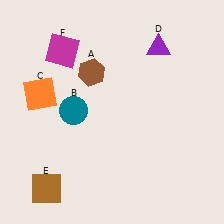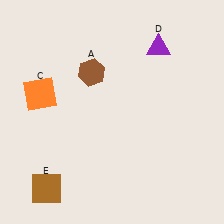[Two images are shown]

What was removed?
The magenta square (F), the teal circle (B) were removed in Image 2.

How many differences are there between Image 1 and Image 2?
There are 2 differences between the two images.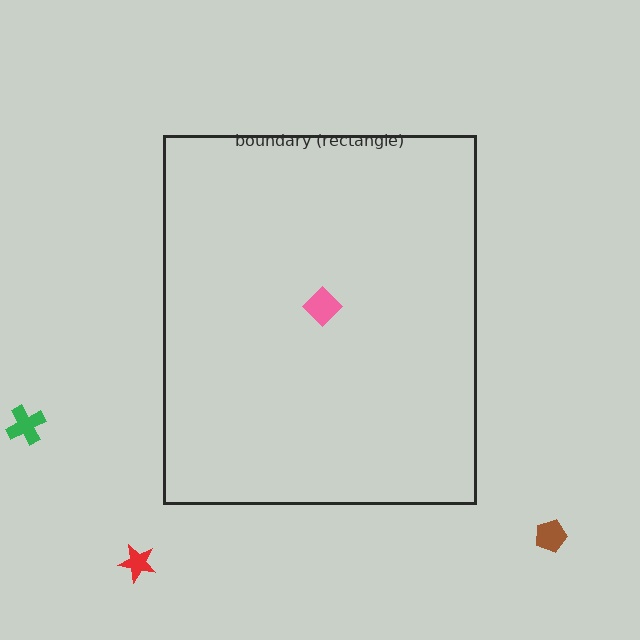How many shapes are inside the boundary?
1 inside, 3 outside.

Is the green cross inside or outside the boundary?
Outside.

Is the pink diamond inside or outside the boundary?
Inside.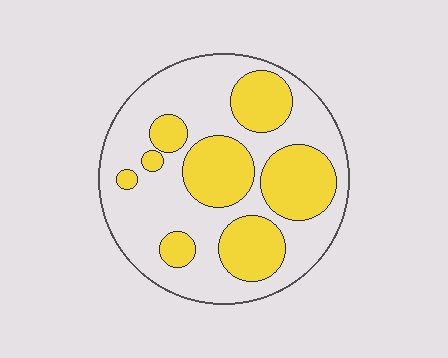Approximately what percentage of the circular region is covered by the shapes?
Approximately 35%.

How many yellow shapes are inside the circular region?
8.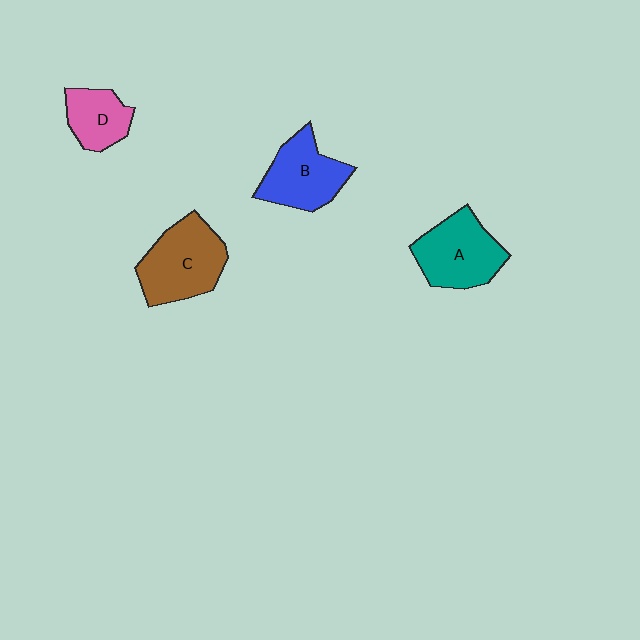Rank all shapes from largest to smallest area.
From largest to smallest: C (brown), A (teal), B (blue), D (pink).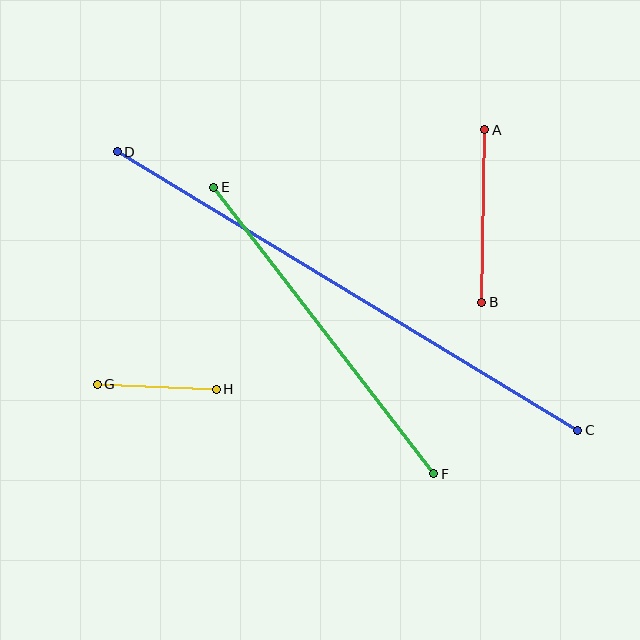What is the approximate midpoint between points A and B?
The midpoint is at approximately (483, 216) pixels.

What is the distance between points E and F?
The distance is approximately 362 pixels.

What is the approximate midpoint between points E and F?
The midpoint is at approximately (324, 330) pixels.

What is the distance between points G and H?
The distance is approximately 119 pixels.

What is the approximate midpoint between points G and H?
The midpoint is at approximately (157, 387) pixels.